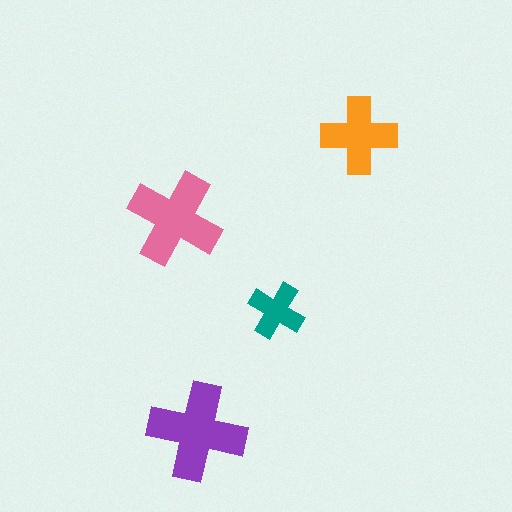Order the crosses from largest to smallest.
the purple one, the pink one, the orange one, the teal one.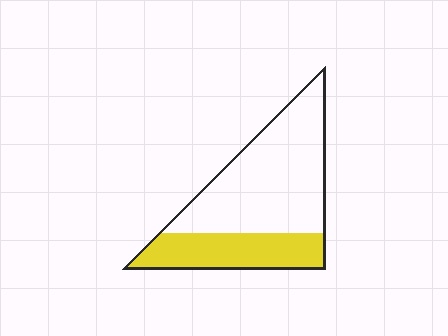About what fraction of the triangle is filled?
About one third (1/3).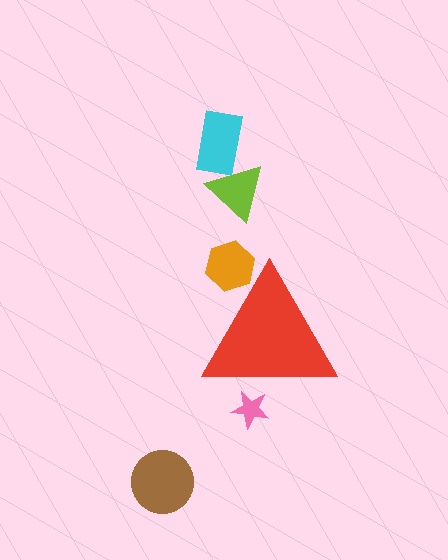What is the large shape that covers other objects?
A red triangle.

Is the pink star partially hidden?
Yes, the pink star is partially hidden behind the red triangle.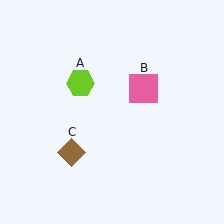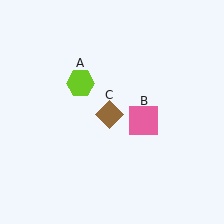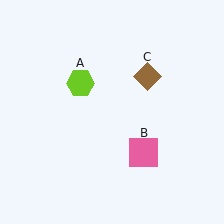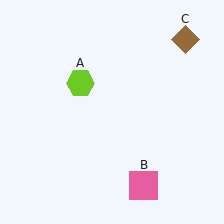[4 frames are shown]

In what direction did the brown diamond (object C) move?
The brown diamond (object C) moved up and to the right.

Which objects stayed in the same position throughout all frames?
Lime hexagon (object A) remained stationary.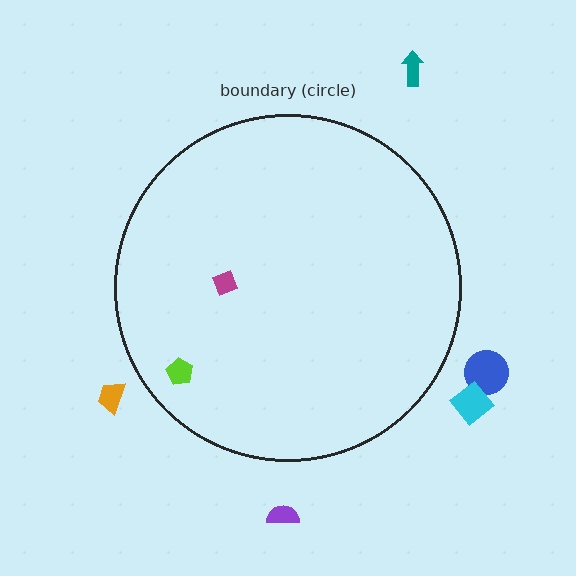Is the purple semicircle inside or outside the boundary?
Outside.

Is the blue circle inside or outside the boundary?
Outside.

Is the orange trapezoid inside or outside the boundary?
Outside.